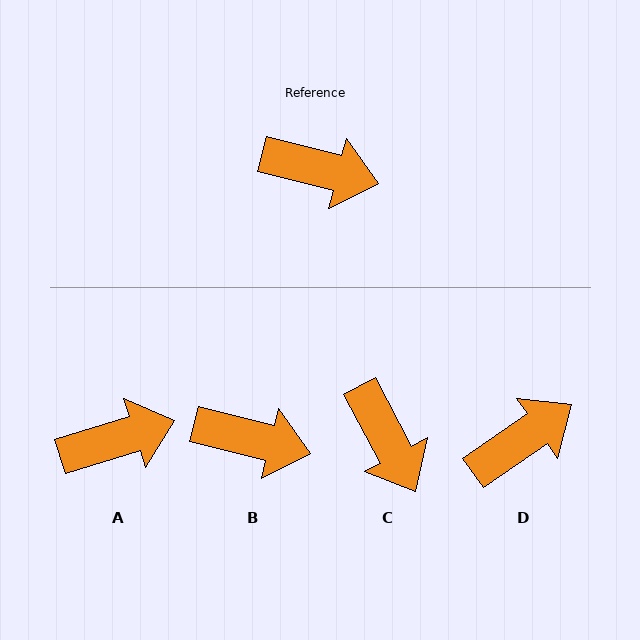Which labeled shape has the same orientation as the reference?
B.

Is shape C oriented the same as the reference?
No, it is off by about 48 degrees.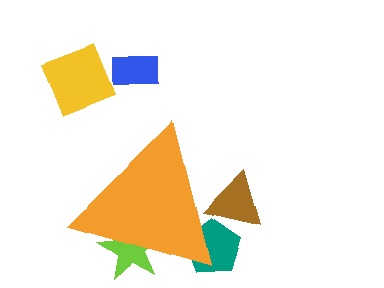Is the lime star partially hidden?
Yes, the lime star is partially hidden behind the orange triangle.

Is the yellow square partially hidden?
No, the yellow square is fully visible.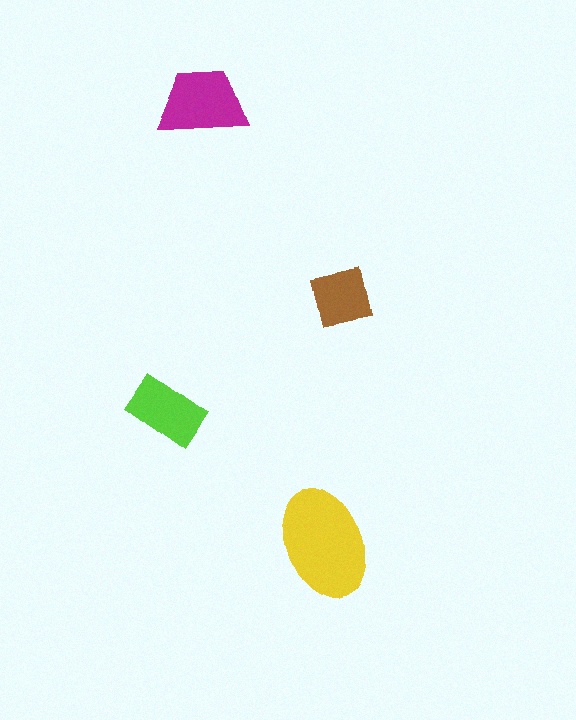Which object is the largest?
The yellow ellipse.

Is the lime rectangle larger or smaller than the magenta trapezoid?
Smaller.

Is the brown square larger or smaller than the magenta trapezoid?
Smaller.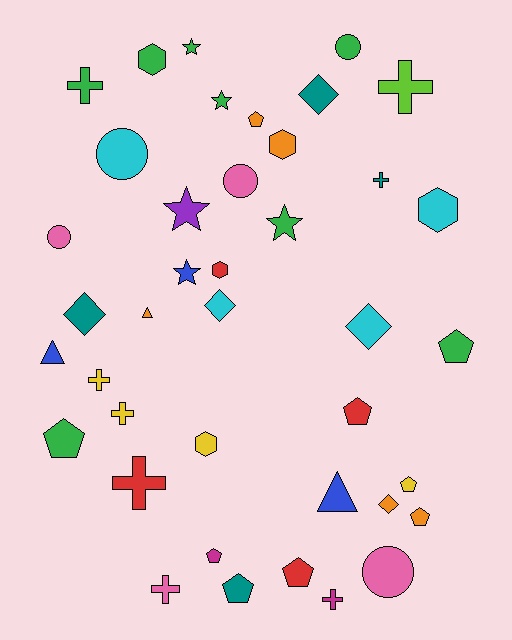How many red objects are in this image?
There are 4 red objects.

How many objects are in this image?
There are 40 objects.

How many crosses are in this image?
There are 8 crosses.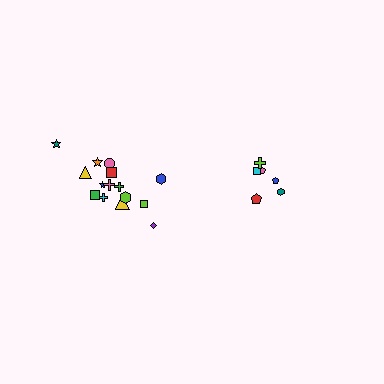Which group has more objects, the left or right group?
The left group.